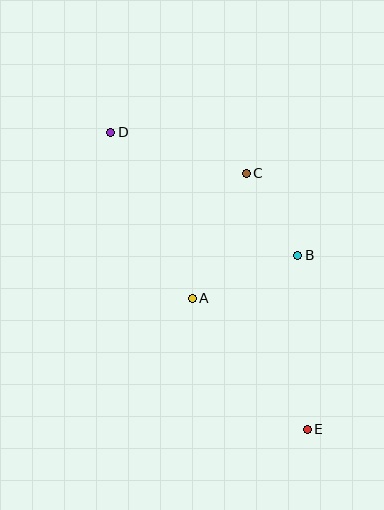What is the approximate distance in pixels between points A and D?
The distance between A and D is approximately 185 pixels.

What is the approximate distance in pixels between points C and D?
The distance between C and D is approximately 142 pixels.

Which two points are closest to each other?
Points B and C are closest to each other.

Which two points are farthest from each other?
Points D and E are farthest from each other.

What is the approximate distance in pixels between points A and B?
The distance between A and B is approximately 114 pixels.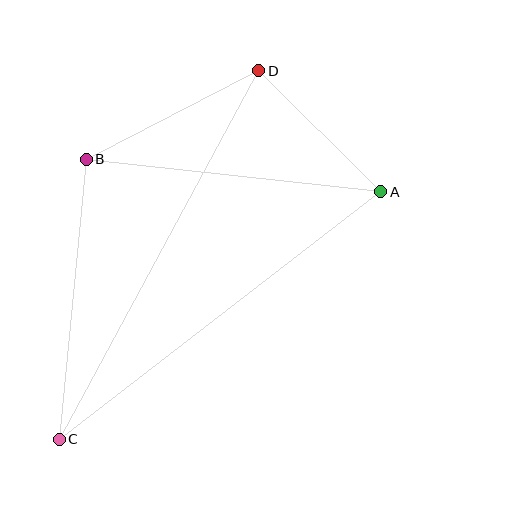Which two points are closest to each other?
Points A and D are closest to each other.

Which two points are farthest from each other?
Points C and D are farthest from each other.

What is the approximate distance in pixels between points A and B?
The distance between A and B is approximately 296 pixels.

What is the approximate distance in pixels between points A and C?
The distance between A and C is approximately 406 pixels.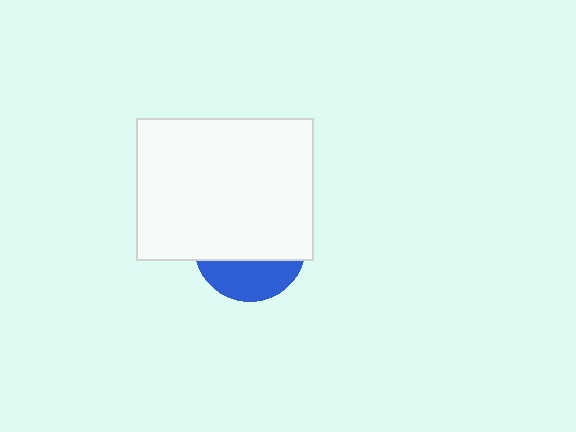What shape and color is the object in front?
The object in front is a white rectangle.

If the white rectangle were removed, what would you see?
You would see the complete blue circle.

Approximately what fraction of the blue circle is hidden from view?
Roughly 68% of the blue circle is hidden behind the white rectangle.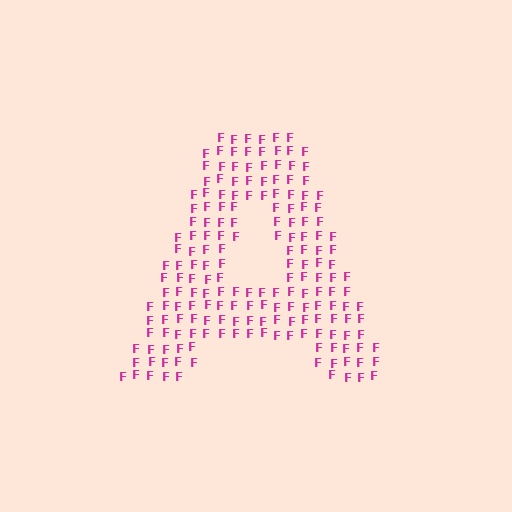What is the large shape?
The large shape is the letter A.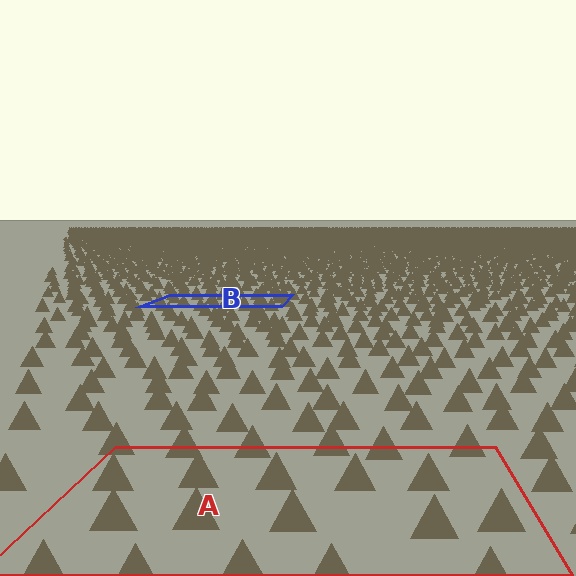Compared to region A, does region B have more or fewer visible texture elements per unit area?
Region B has more texture elements per unit area — they are packed more densely because it is farther away.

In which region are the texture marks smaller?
The texture marks are smaller in region B, because it is farther away.